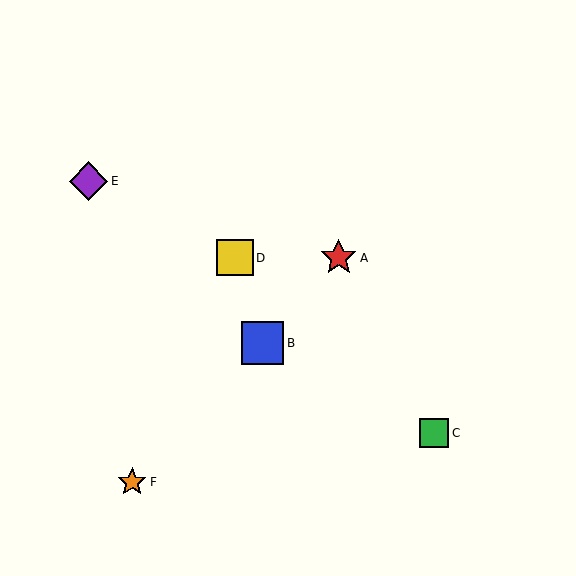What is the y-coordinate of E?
Object E is at y≈181.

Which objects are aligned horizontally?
Objects A, D are aligned horizontally.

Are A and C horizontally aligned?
No, A is at y≈258 and C is at y≈433.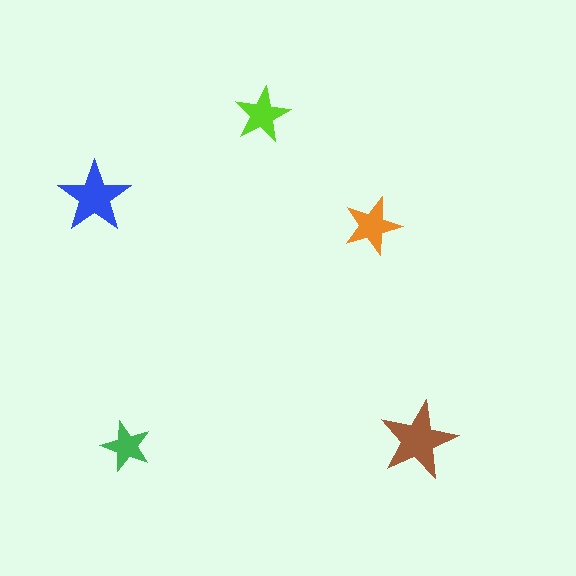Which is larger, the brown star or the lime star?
The brown one.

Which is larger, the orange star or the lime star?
The orange one.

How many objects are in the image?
There are 5 objects in the image.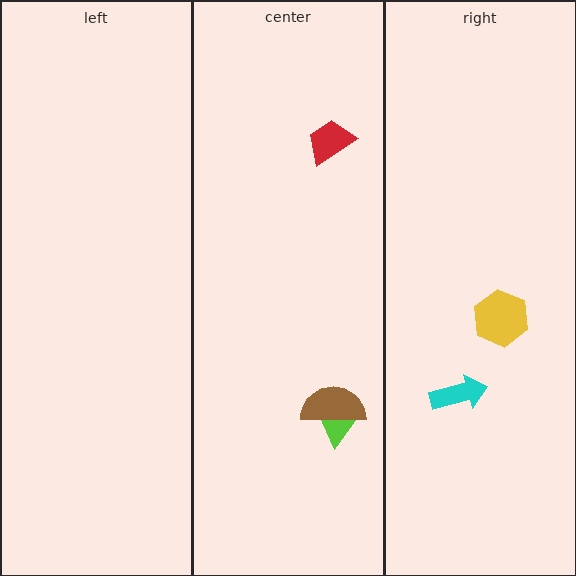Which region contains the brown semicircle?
The center region.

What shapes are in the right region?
The yellow hexagon, the cyan arrow.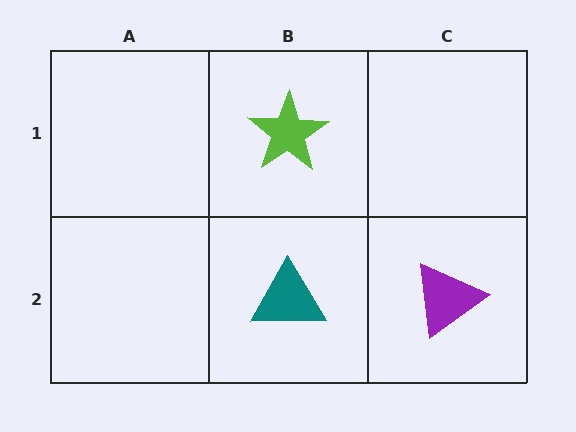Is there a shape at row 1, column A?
No, that cell is empty.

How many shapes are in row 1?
1 shape.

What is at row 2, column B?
A teal triangle.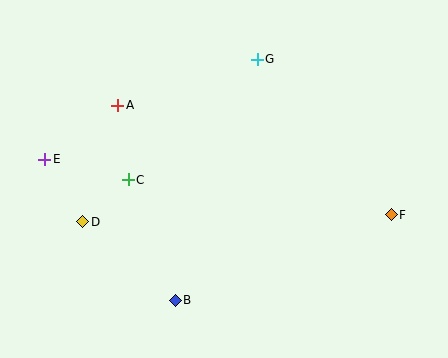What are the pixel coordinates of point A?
Point A is at (118, 105).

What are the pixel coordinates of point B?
Point B is at (175, 300).